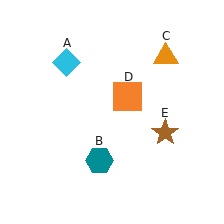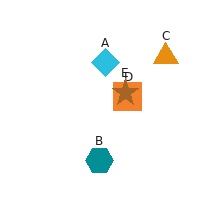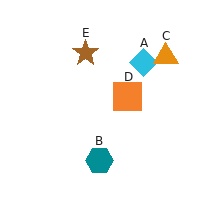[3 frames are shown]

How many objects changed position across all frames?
2 objects changed position: cyan diamond (object A), brown star (object E).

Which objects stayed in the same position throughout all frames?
Teal hexagon (object B) and orange triangle (object C) and orange square (object D) remained stationary.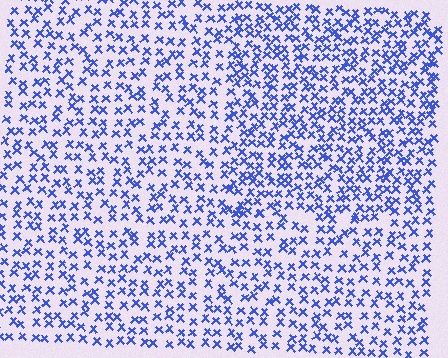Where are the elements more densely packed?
The elements are more densely packed inside the rectangle boundary.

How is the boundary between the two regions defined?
The boundary is defined by a change in element density (approximately 1.5x ratio). All elements are the same color, size, and shape.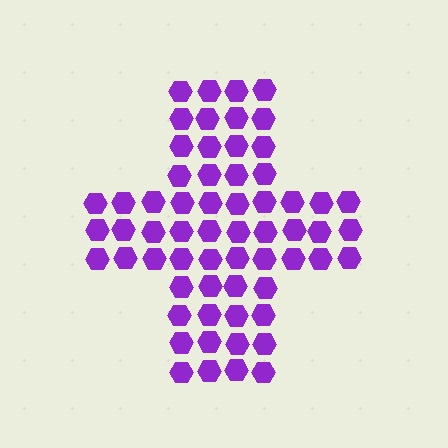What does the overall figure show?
The overall figure shows a cross.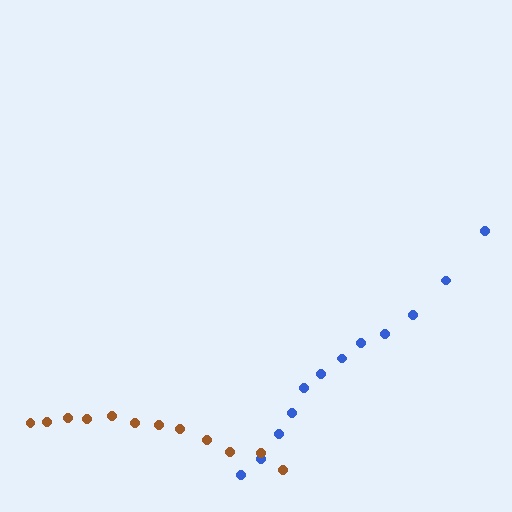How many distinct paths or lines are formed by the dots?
There are 2 distinct paths.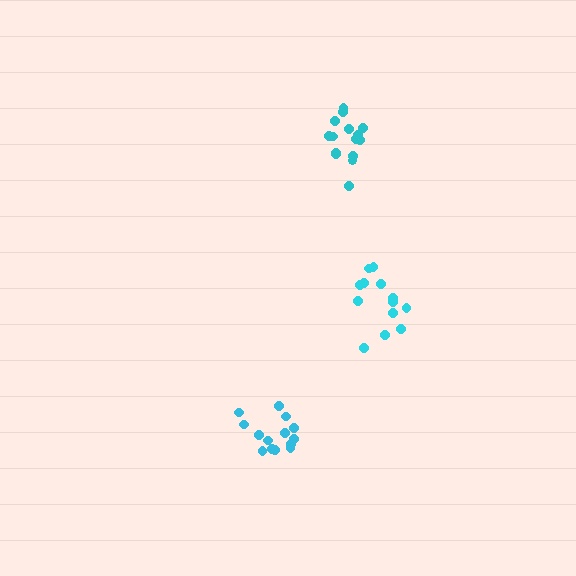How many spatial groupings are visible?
There are 3 spatial groupings.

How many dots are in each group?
Group 1: 13 dots, Group 2: 14 dots, Group 3: 16 dots (43 total).